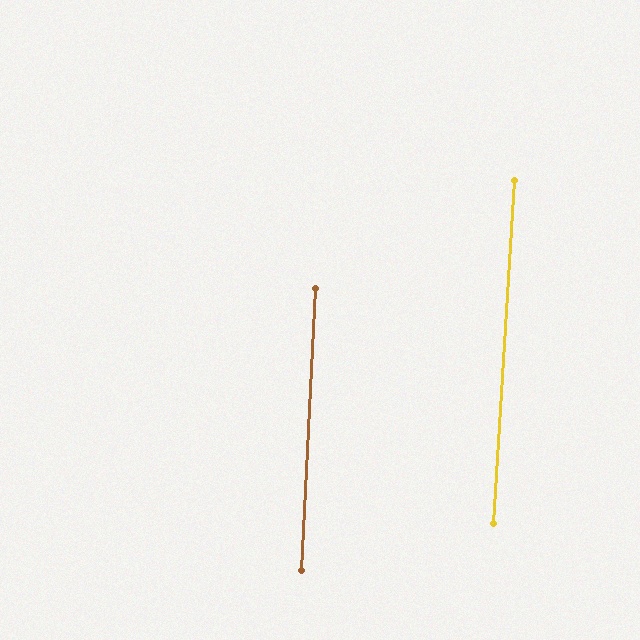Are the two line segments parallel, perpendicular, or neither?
Parallel — their directions differ by only 0.7°.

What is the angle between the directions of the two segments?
Approximately 1 degree.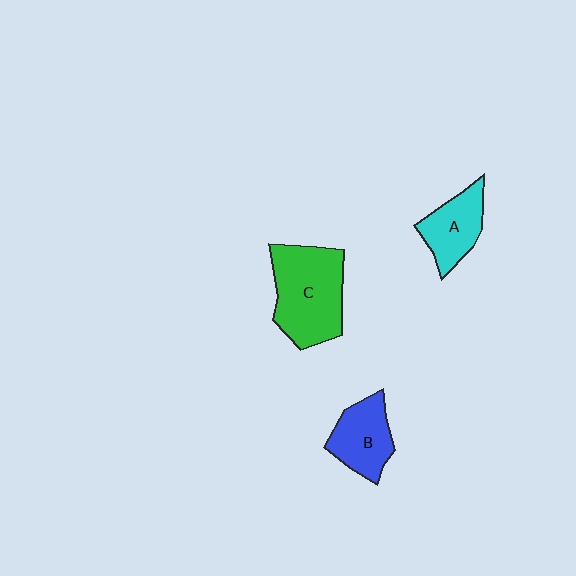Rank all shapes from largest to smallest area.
From largest to smallest: C (green), B (blue), A (cyan).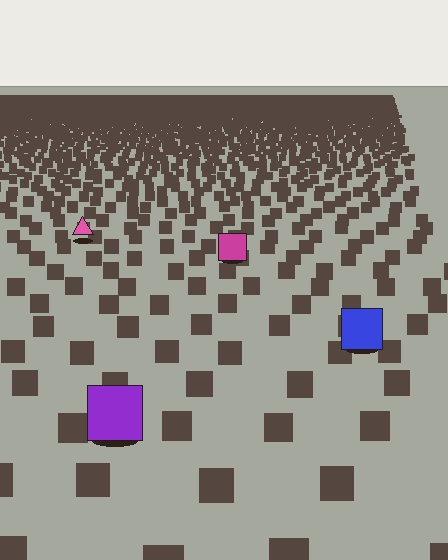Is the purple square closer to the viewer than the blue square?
Yes. The purple square is closer — you can tell from the texture gradient: the ground texture is coarser near it.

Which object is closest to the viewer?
The purple square is closest. The texture marks near it are larger and more spread out.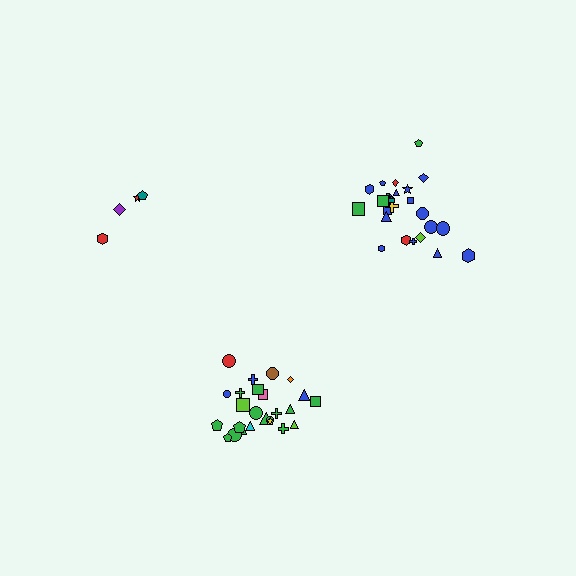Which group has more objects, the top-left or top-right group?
The top-right group.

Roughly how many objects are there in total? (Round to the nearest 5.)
Roughly 55 objects in total.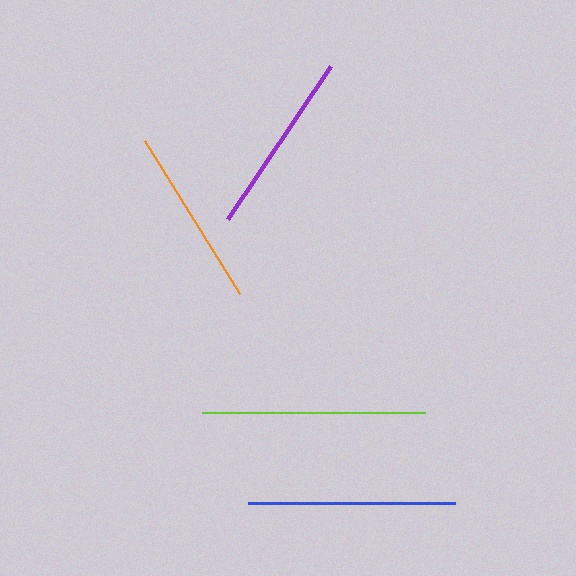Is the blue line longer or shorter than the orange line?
The blue line is longer than the orange line.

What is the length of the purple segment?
The purple segment is approximately 185 pixels long.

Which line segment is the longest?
The lime line is the longest at approximately 223 pixels.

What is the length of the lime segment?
The lime segment is approximately 223 pixels long.